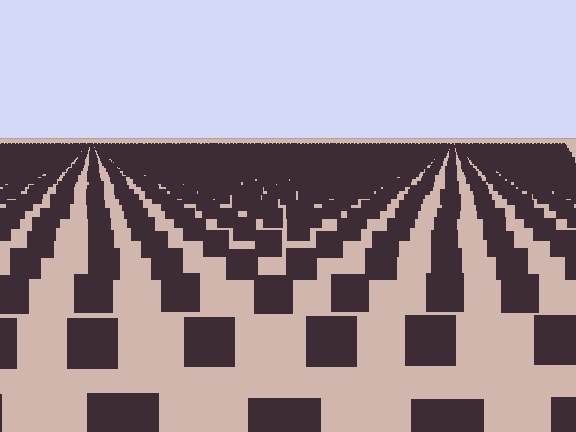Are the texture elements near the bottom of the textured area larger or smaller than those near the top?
Larger. Near the bottom, elements are closer to the viewer and appear at a bigger on-screen size.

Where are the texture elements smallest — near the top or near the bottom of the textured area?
Near the top.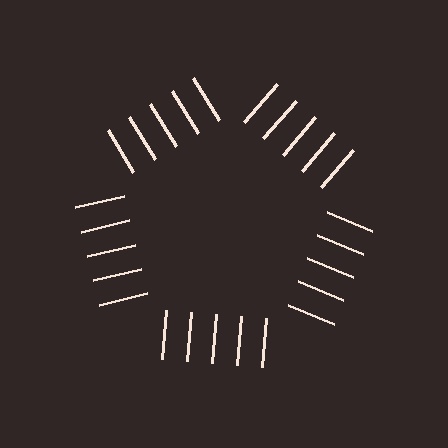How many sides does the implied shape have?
5 sides — the line-ends trace a pentagon.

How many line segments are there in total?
25 — 5 along each of the 5 edges.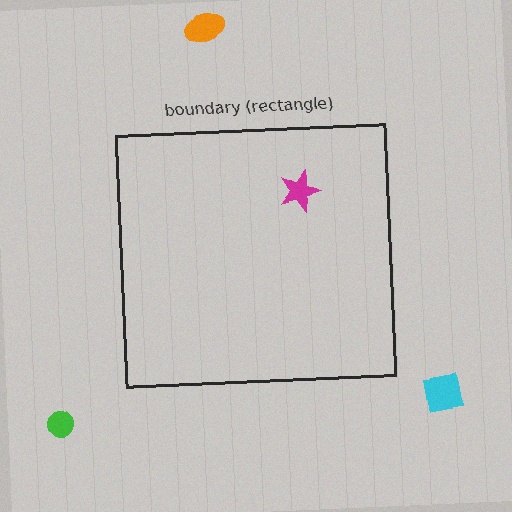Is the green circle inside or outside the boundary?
Outside.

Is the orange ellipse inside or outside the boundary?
Outside.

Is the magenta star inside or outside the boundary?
Inside.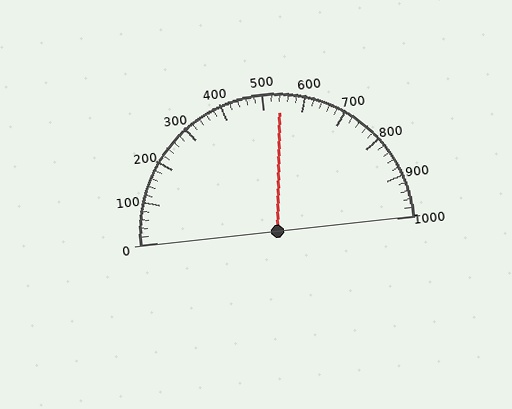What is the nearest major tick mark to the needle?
The nearest major tick mark is 500.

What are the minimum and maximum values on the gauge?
The gauge ranges from 0 to 1000.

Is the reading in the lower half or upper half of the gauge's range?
The reading is in the upper half of the range (0 to 1000).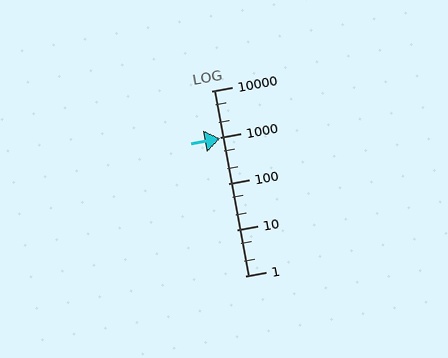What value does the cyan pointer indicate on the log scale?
The pointer indicates approximately 930.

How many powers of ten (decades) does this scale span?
The scale spans 4 decades, from 1 to 10000.